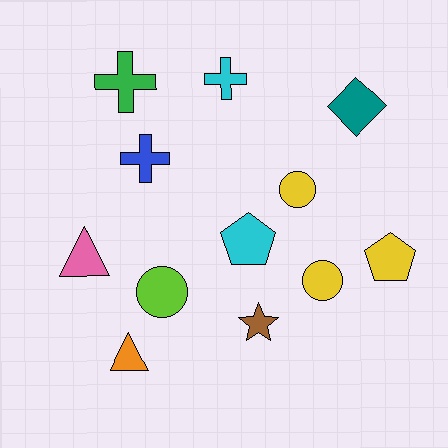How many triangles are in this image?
There are 2 triangles.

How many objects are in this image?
There are 12 objects.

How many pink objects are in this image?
There is 1 pink object.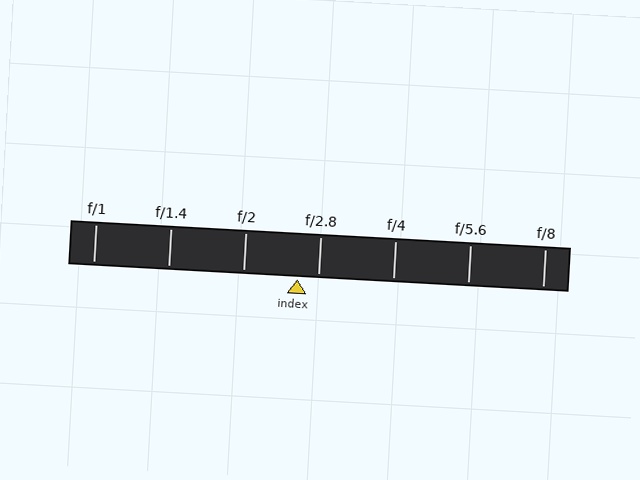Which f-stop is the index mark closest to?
The index mark is closest to f/2.8.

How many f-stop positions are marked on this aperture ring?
There are 7 f-stop positions marked.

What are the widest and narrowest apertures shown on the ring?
The widest aperture shown is f/1 and the narrowest is f/8.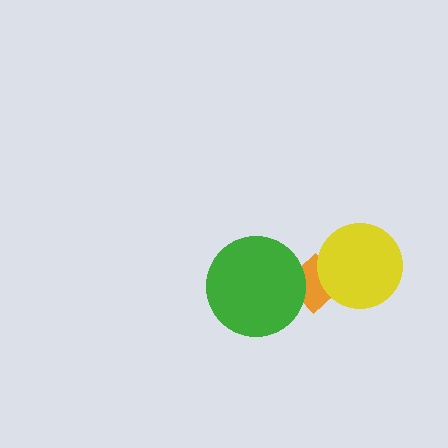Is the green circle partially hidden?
No, no other shape covers it.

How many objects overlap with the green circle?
1 object overlaps with the green circle.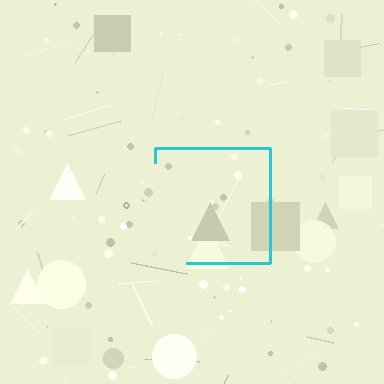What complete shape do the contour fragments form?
The contour fragments form a square.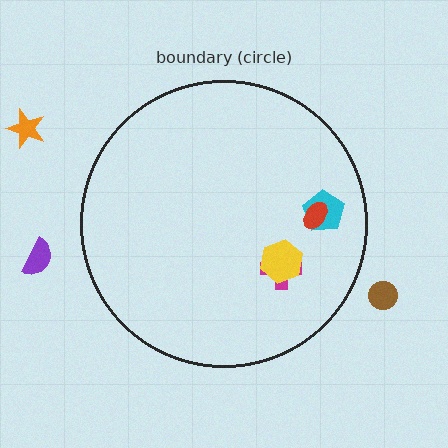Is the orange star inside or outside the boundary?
Outside.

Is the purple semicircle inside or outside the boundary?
Outside.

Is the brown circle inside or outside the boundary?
Outside.